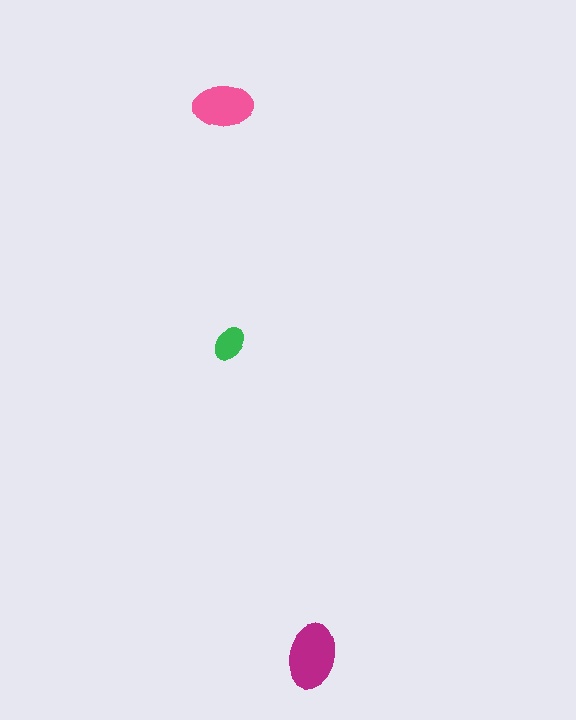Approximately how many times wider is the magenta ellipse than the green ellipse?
About 2 times wider.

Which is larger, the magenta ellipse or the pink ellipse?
The magenta one.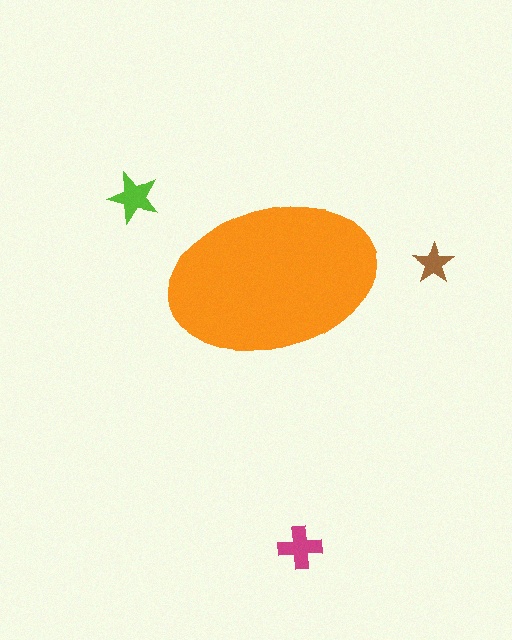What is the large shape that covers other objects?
An orange ellipse.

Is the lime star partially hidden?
No, the lime star is fully visible.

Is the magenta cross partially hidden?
No, the magenta cross is fully visible.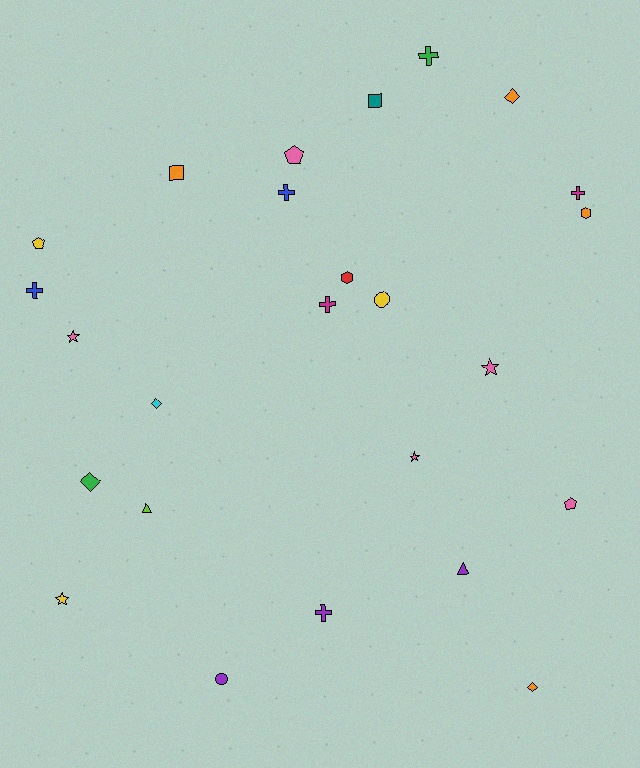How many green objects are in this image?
There are 2 green objects.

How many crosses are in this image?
There are 6 crosses.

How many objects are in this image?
There are 25 objects.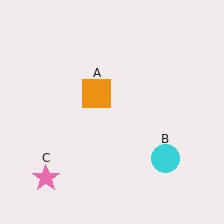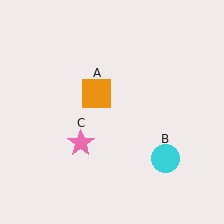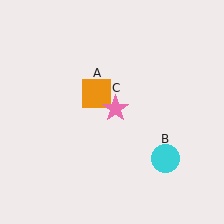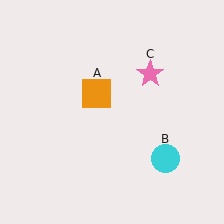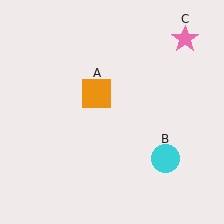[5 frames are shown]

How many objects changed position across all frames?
1 object changed position: pink star (object C).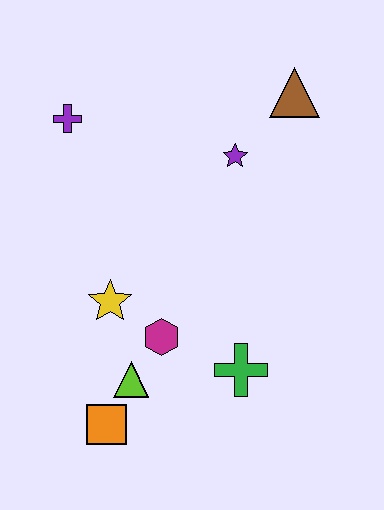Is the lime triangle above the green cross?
No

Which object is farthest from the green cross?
The purple cross is farthest from the green cross.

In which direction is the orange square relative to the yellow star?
The orange square is below the yellow star.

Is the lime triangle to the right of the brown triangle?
No